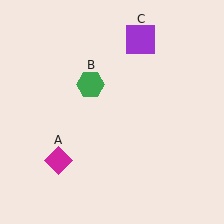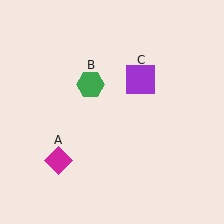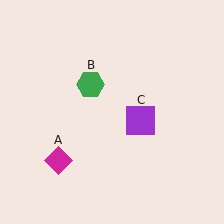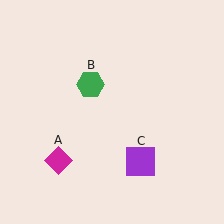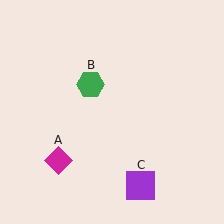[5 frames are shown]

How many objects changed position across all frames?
1 object changed position: purple square (object C).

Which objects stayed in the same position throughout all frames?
Magenta diamond (object A) and green hexagon (object B) remained stationary.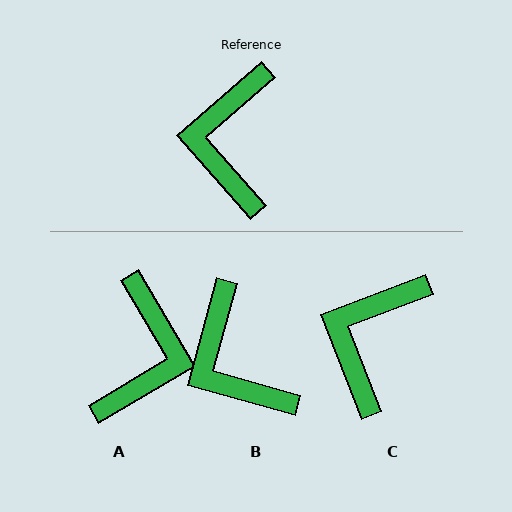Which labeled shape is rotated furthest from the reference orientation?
A, about 169 degrees away.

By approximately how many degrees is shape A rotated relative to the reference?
Approximately 169 degrees counter-clockwise.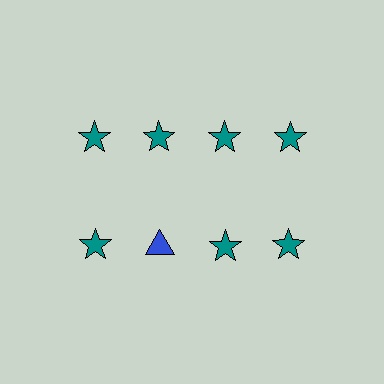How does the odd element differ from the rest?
It differs in both color (blue instead of teal) and shape (triangle instead of star).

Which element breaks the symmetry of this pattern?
The blue triangle in the second row, second from left column breaks the symmetry. All other shapes are teal stars.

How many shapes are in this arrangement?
There are 8 shapes arranged in a grid pattern.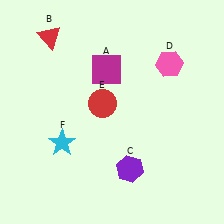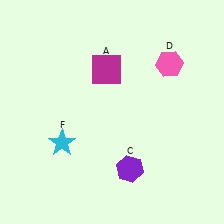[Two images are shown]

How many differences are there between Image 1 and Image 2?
There are 2 differences between the two images.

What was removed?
The red triangle (B), the red circle (E) were removed in Image 2.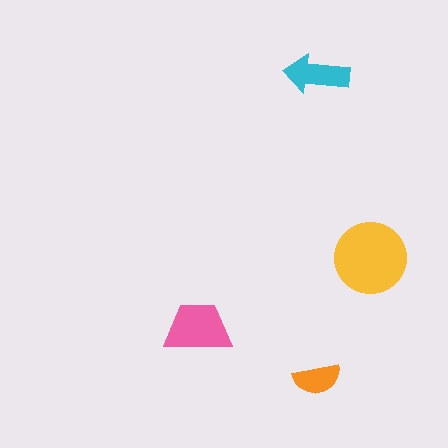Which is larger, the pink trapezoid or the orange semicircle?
The pink trapezoid.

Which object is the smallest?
The orange semicircle.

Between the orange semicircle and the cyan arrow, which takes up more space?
The cyan arrow.